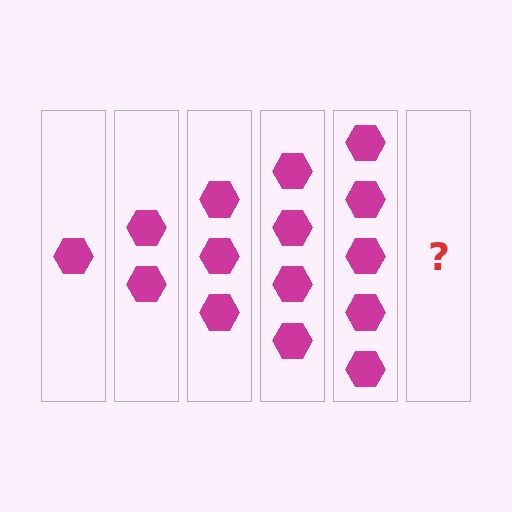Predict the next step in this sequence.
The next step is 6 hexagons.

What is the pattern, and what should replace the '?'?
The pattern is that each step adds one more hexagon. The '?' should be 6 hexagons.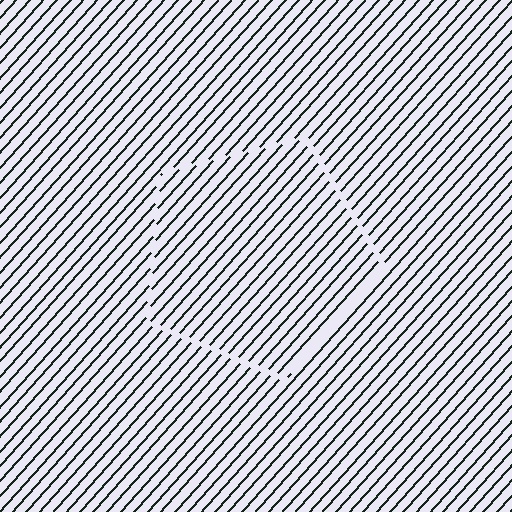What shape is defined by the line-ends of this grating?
An illusory pentagon. The interior of the shape contains the same grating, shifted by half a period — the contour is defined by the phase discontinuity where line-ends from the inner and outer gratings abut.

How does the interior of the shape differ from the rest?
The interior of the shape contains the same grating, shifted by half a period — the contour is defined by the phase discontinuity where line-ends from the inner and outer gratings abut.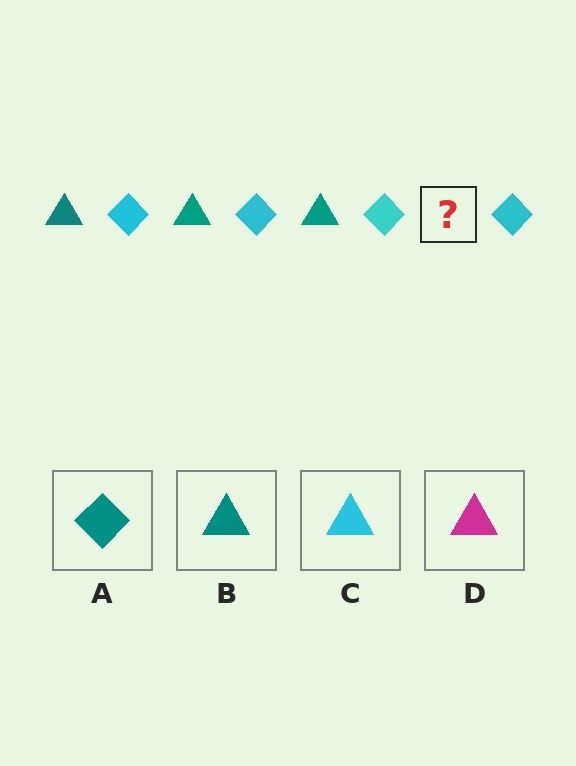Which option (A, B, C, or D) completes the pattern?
B.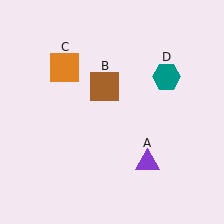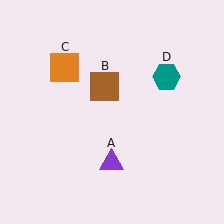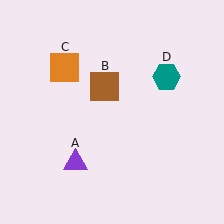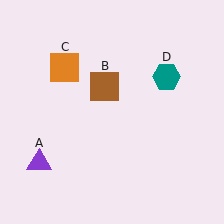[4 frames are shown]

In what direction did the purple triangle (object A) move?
The purple triangle (object A) moved left.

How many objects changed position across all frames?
1 object changed position: purple triangle (object A).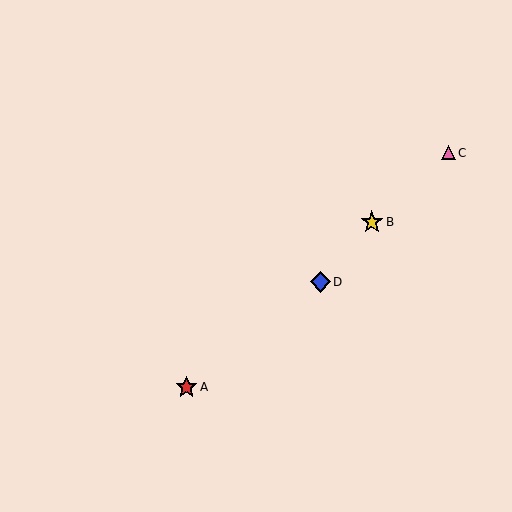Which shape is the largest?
The yellow star (labeled B) is the largest.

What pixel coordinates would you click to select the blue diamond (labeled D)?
Click at (320, 282) to select the blue diamond D.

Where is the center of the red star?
The center of the red star is at (186, 387).